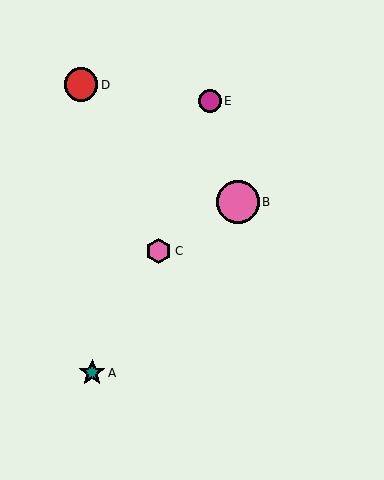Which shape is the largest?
The pink circle (labeled B) is the largest.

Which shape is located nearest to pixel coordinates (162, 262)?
The pink hexagon (labeled C) at (159, 251) is nearest to that location.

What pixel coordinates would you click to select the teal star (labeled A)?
Click at (92, 373) to select the teal star A.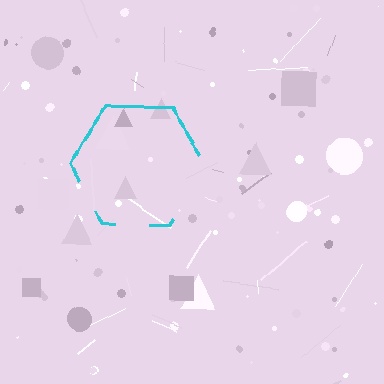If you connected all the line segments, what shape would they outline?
They would outline a hexagon.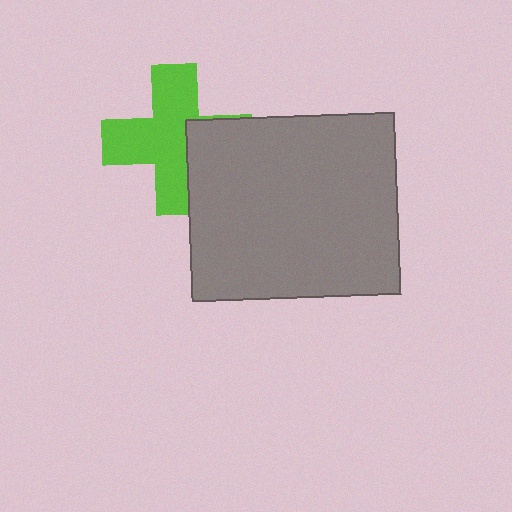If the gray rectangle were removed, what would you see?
You would see the complete lime cross.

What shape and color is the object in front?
The object in front is a gray rectangle.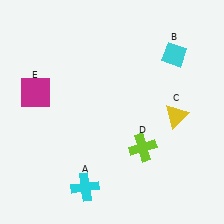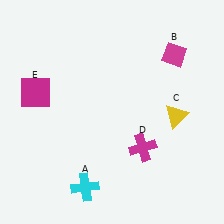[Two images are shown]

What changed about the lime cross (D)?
In Image 1, D is lime. In Image 2, it changed to magenta.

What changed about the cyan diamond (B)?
In Image 1, B is cyan. In Image 2, it changed to magenta.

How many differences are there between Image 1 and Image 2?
There are 2 differences between the two images.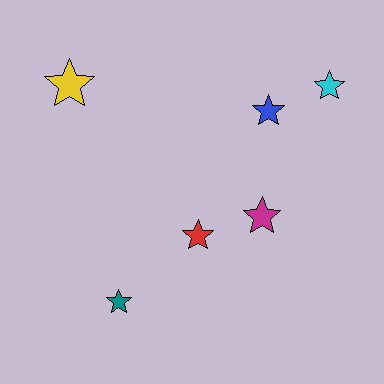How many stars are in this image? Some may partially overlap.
There are 6 stars.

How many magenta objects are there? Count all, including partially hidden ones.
There is 1 magenta object.